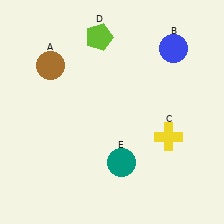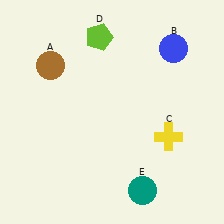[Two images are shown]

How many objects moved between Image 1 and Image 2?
1 object moved between the two images.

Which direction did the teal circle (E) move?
The teal circle (E) moved down.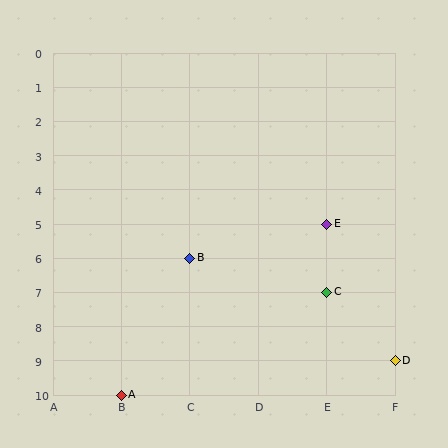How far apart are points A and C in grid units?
Points A and C are 3 columns and 3 rows apart (about 4.2 grid units diagonally).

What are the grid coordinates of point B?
Point B is at grid coordinates (C, 6).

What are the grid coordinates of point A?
Point A is at grid coordinates (B, 10).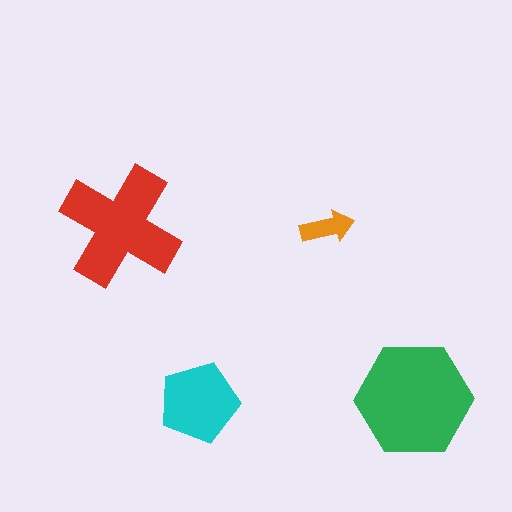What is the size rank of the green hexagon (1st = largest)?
1st.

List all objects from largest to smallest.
The green hexagon, the red cross, the cyan pentagon, the orange arrow.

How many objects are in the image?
There are 4 objects in the image.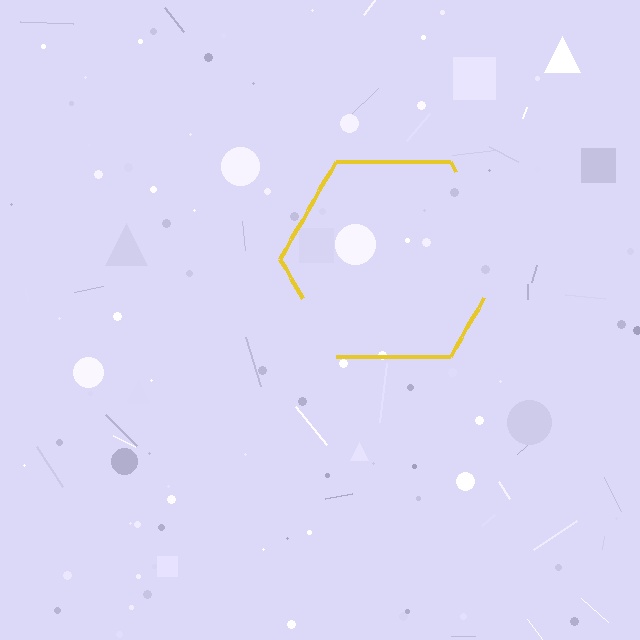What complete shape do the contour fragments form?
The contour fragments form a hexagon.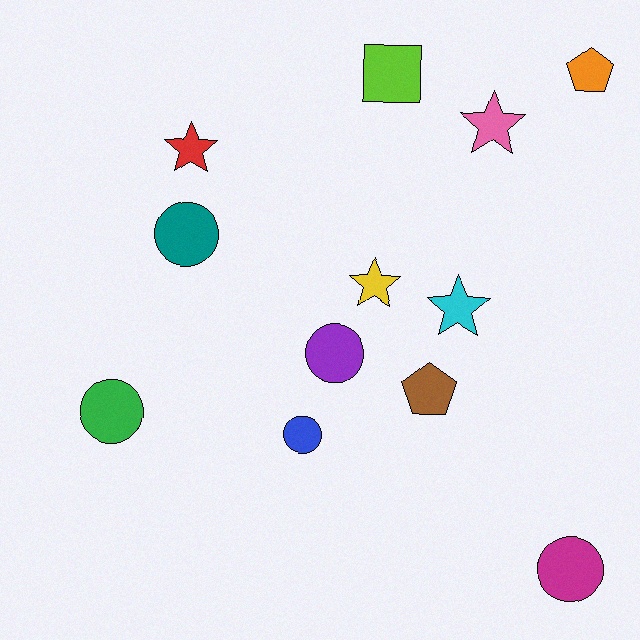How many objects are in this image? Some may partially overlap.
There are 12 objects.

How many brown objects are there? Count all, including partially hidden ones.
There is 1 brown object.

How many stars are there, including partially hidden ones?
There are 4 stars.